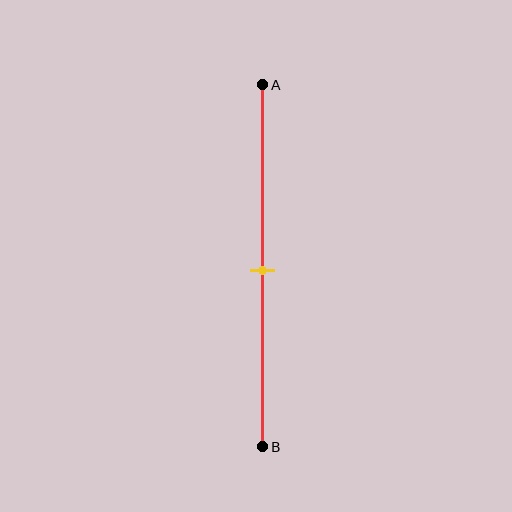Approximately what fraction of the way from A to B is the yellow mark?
The yellow mark is approximately 50% of the way from A to B.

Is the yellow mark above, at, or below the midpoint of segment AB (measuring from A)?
The yellow mark is approximately at the midpoint of segment AB.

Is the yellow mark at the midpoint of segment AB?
Yes, the mark is approximately at the midpoint.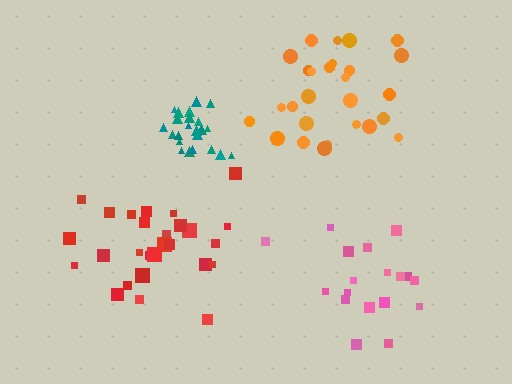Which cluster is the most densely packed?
Teal.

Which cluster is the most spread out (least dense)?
Pink.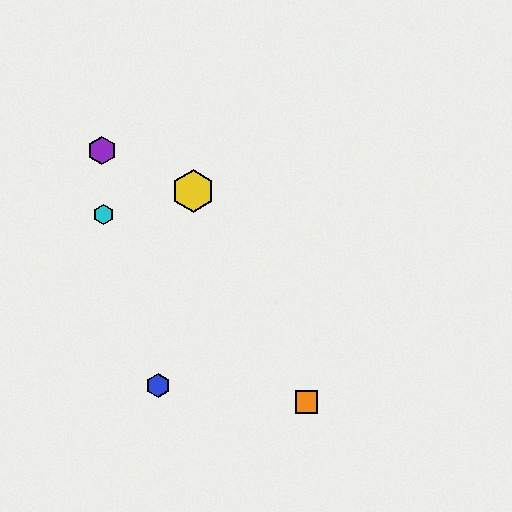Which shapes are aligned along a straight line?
The red hexagon, the green hexagon, the yellow hexagon, the orange square are aligned along a straight line.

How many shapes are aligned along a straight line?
4 shapes (the red hexagon, the green hexagon, the yellow hexagon, the orange square) are aligned along a straight line.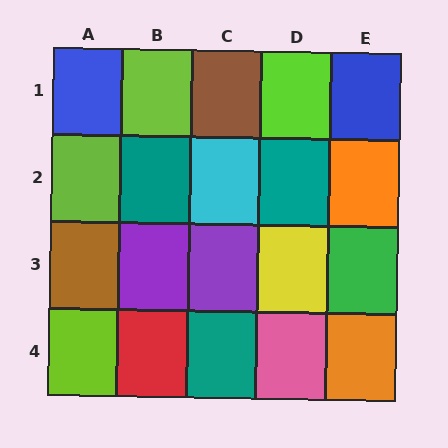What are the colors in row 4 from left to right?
Lime, red, teal, pink, orange.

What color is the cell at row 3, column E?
Green.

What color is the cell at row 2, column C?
Cyan.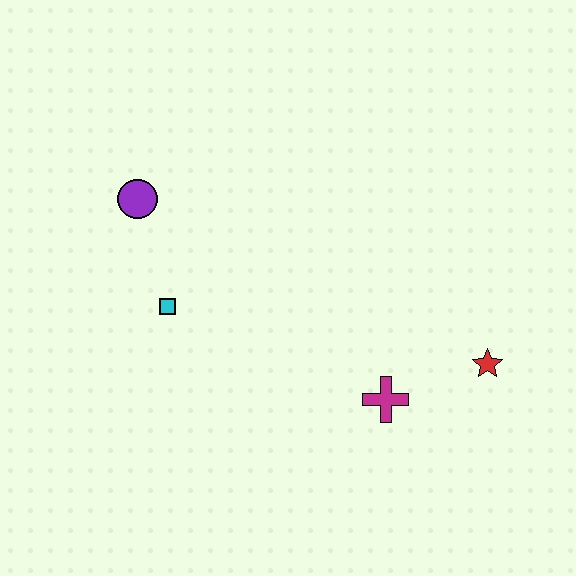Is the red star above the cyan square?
No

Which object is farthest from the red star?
The purple circle is farthest from the red star.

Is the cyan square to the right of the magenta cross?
No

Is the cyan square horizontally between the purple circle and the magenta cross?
Yes